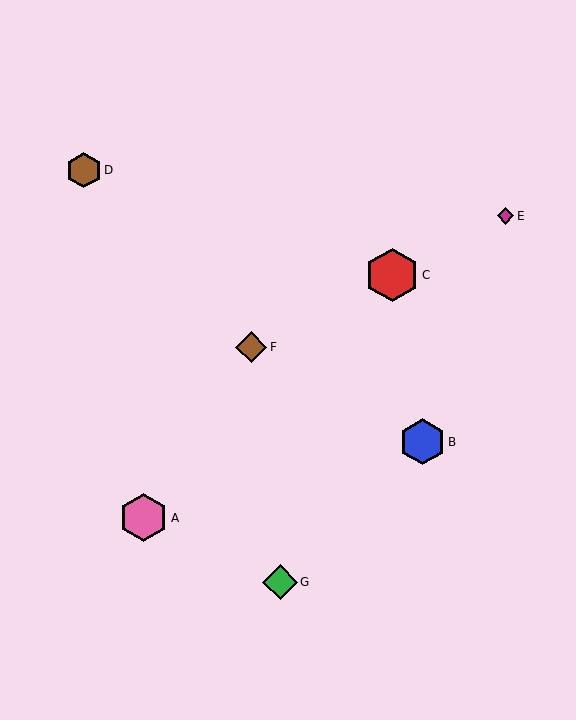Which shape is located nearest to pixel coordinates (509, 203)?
The magenta diamond (labeled E) at (506, 216) is nearest to that location.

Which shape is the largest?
The red hexagon (labeled C) is the largest.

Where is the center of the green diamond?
The center of the green diamond is at (280, 582).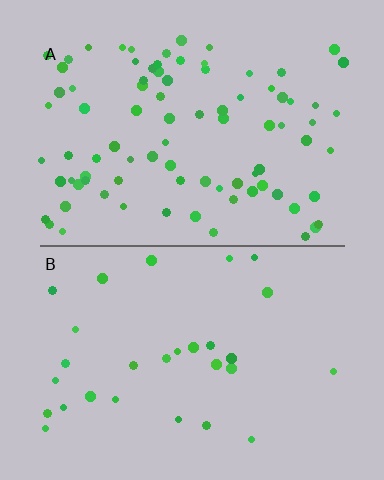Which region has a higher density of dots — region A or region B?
A (the top).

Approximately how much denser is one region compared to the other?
Approximately 3.0× — region A over region B.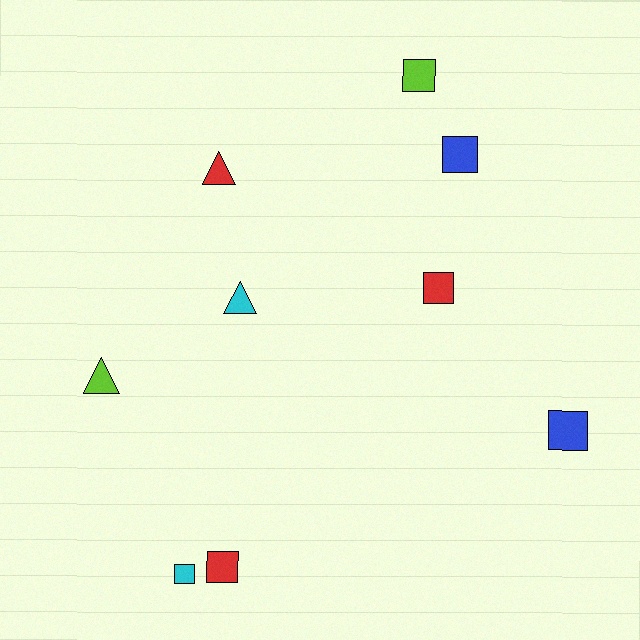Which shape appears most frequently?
Square, with 6 objects.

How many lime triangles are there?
There is 1 lime triangle.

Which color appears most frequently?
Red, with 3 objects.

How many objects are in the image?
There are 9 objects.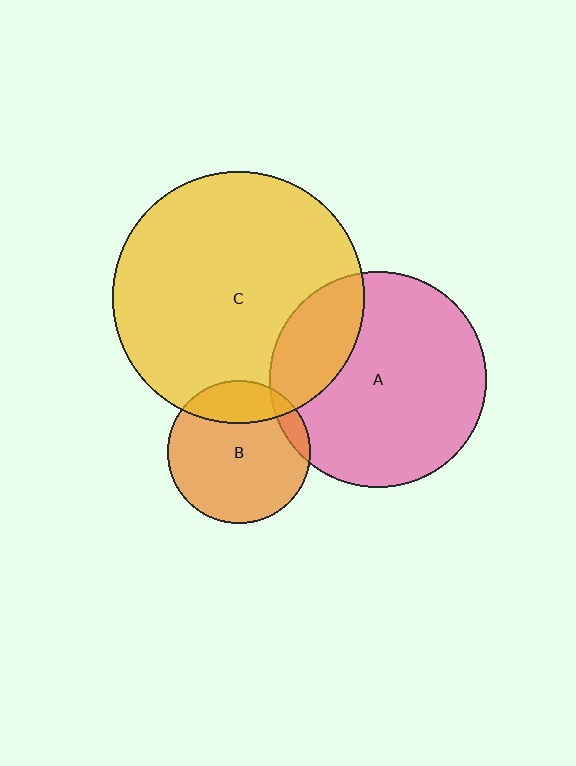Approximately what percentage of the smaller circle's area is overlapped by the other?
Approximately 25%.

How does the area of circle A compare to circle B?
Approximately 2.3 times.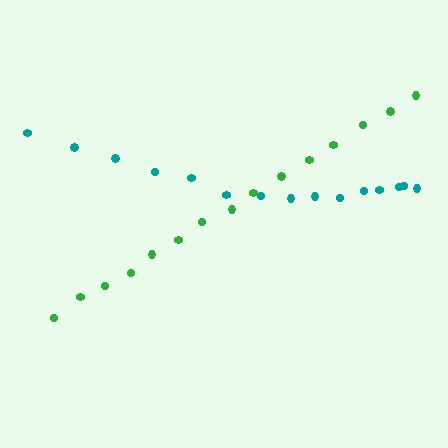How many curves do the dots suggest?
There are 2 distinct paths.